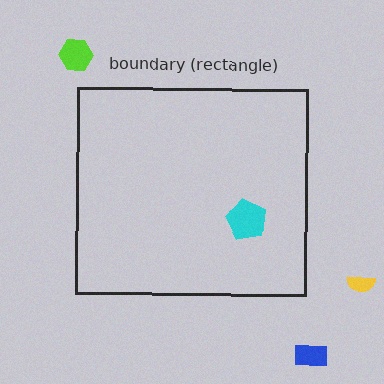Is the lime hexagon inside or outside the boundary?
Outside.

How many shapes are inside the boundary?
1 inside, 3 outside.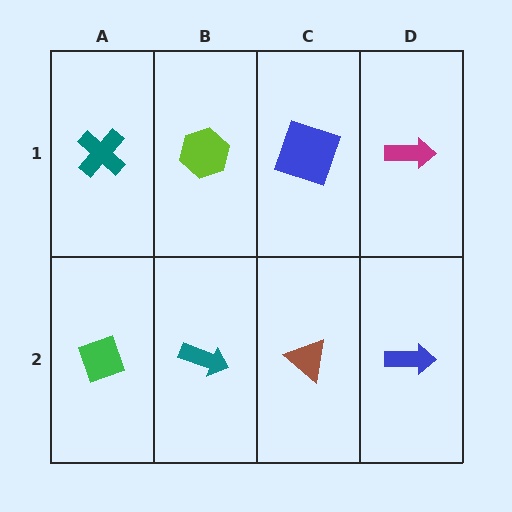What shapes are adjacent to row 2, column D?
A magenta arrow (row 1, column D), a brown triangle (row 2, column C).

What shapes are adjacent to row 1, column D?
A blue arrow (row 2, column D), a blue square (row 1, column C).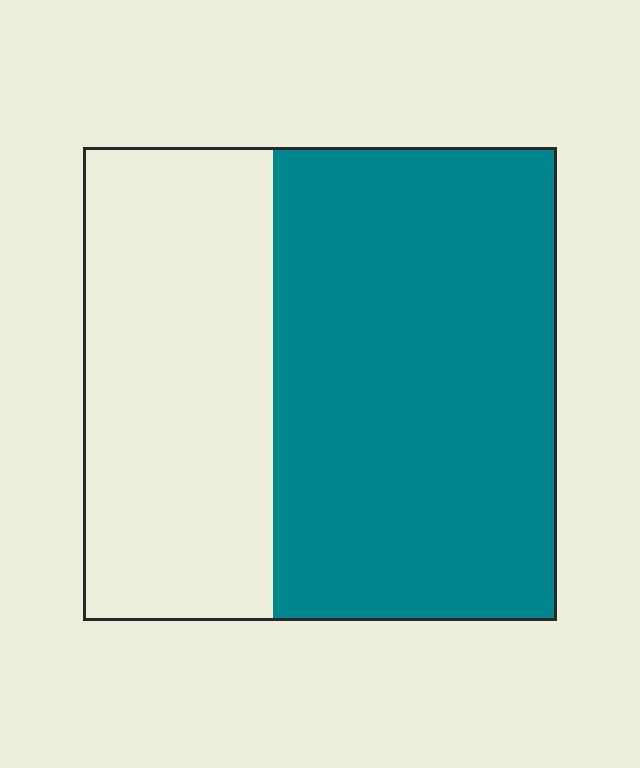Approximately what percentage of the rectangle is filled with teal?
Approximately 60%.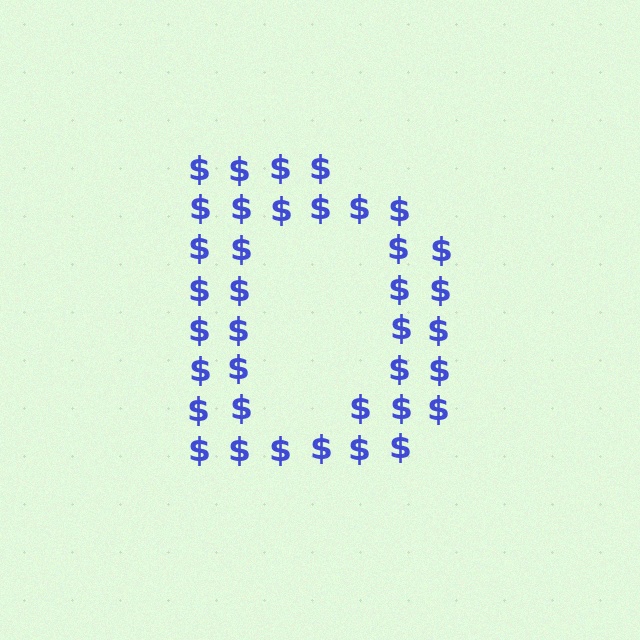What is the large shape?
The large shape is the letter D.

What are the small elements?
The small elements are dollar signs.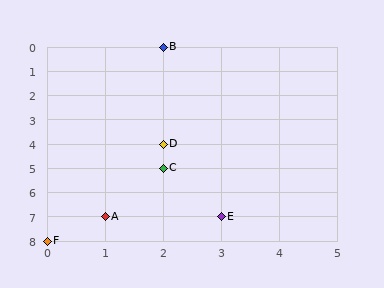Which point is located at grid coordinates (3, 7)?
Point E is at (3, 7).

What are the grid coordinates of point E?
Point E is at grid coordinates (3, 7).